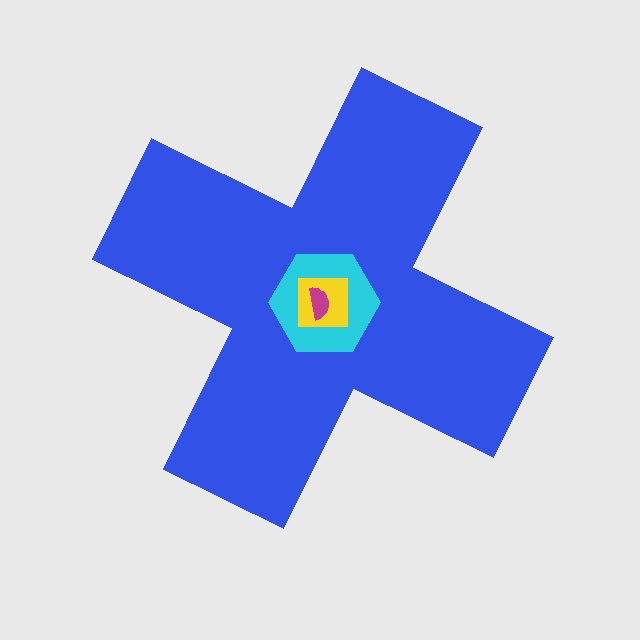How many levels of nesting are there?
4.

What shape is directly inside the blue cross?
The cyan hexagon.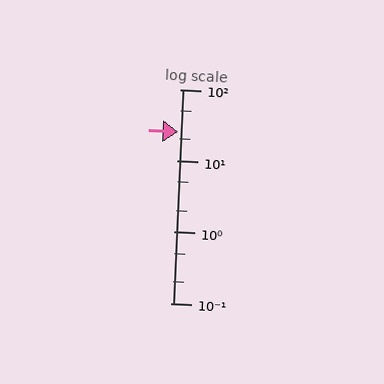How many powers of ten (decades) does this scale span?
The scale spans 3 decades, from 0.1 to 100.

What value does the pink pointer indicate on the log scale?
The pointer indicates approximately 25.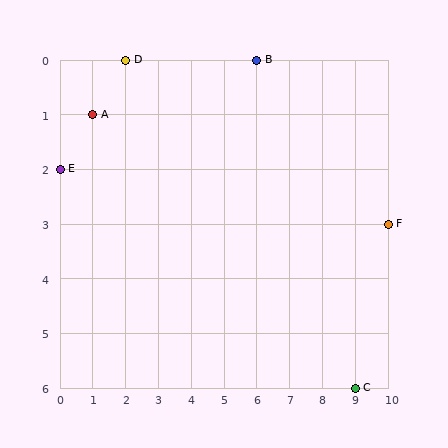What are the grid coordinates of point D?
Point D is at grid coordinates (2, 0).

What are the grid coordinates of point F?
Point F is at grid coordinates (10, 3).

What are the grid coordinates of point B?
Point B is at grid coordinates (6, 0).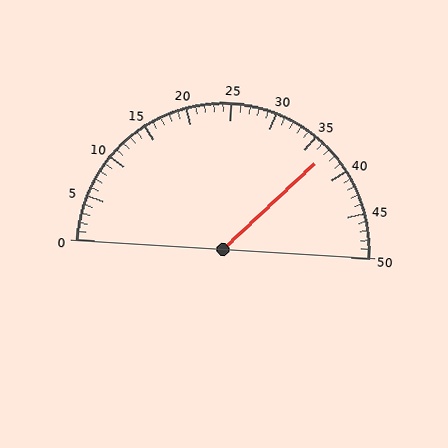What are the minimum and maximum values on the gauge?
The gauge ranges from 0 to 50.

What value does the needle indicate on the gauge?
The needle indicates approximately 37.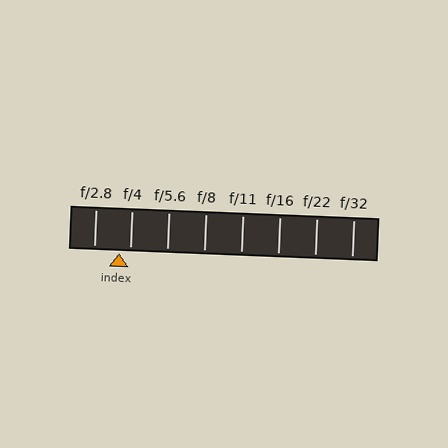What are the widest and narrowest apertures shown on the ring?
The widest aperture shown is f/2.8 and the narrowest is f/32.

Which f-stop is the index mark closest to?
The index mark is closest to f/4.